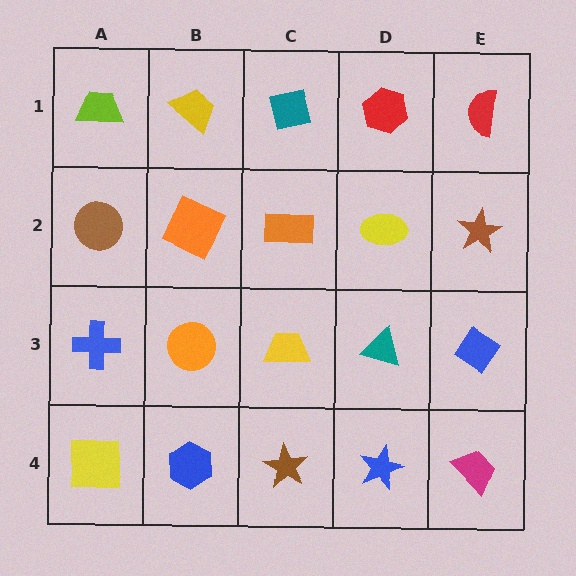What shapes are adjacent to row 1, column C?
An orange rectangle (row 2, column C), a yellow trapezoid (row 1, column B), a red hexagon (row 1, column D).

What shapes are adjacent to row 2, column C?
A teal square (row 1, column C), a yellow trapezoid (row 3, column C), an orange square (row 2, column B), a yellow ellipse (row 2, column D).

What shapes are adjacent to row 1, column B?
An orange square (row 2, column B), a lime trapezoid (row 1, column A), a teal square (row 1, column C).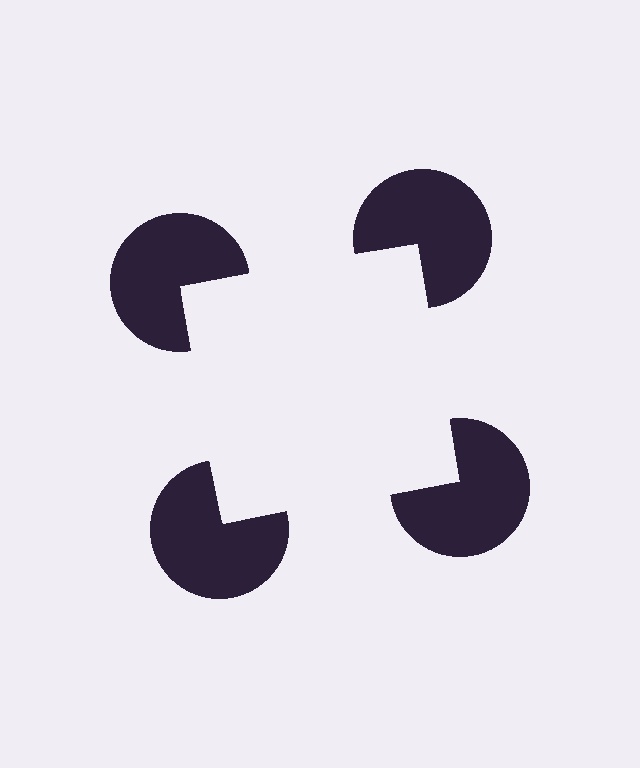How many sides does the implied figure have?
4 sides.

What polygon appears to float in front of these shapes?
An illusory square — its edges are inferred from the aligned wedge cuts in the pac-man discs, not physically drawn.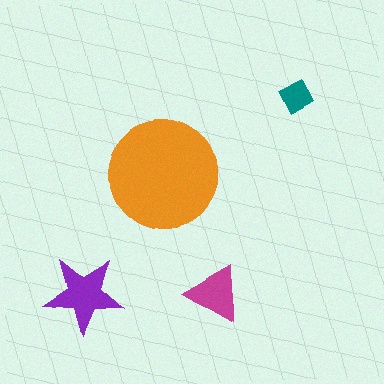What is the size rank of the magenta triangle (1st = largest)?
3rd.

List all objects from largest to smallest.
The orange circle, the purple star, the magenta triangle, the teal square.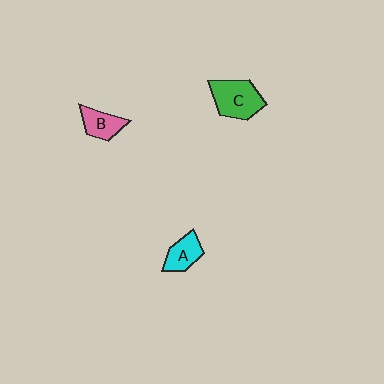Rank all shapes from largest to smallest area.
From largest to smallest: C (green), A (cyan), B (pink).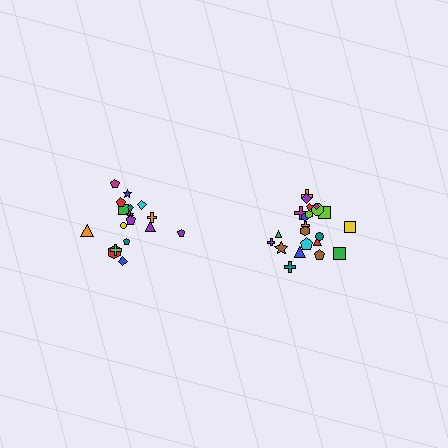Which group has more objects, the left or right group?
The right group.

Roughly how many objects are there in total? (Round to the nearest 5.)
Roughly 40 objects in total.